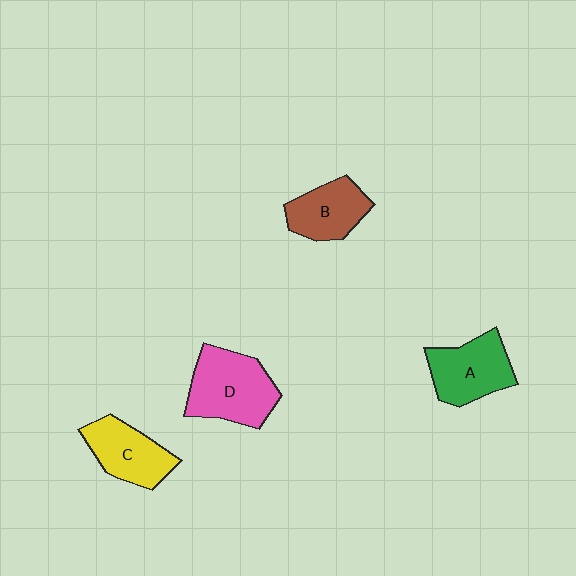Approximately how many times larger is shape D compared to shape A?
Approximately 1.2 times.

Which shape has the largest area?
Shape D (pink).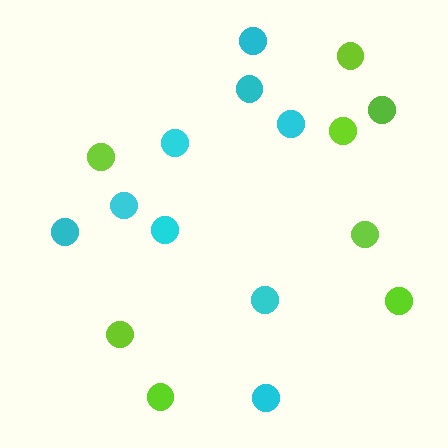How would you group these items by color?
There are 2 groups: one group of cyan circles (9) and one group of lime circles (8).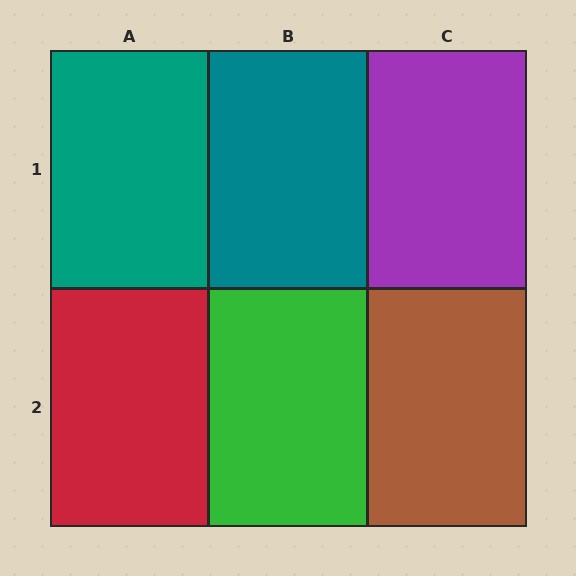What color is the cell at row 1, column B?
Teal.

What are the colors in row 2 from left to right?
Red, green, brown.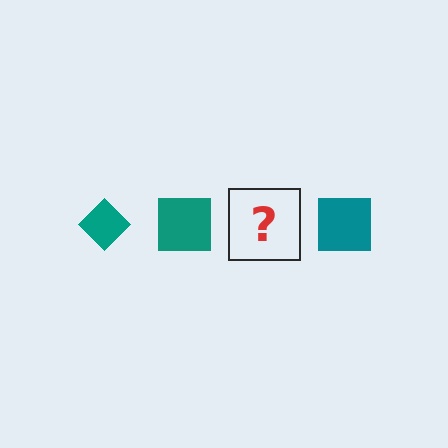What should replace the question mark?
The question mark should be replaced with a teal diamond.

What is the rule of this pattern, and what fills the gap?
The rule is that the pattern cycles through diamond, square shapes in teal. The gap should be filled with a teal diamond.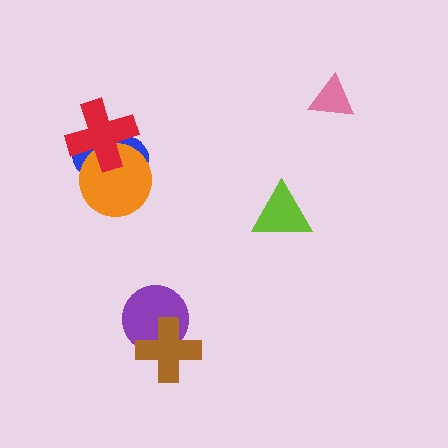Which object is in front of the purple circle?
The brown cross is in front of the purple circle.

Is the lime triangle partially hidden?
No, no other shape covers it.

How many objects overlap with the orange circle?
2 objects overlap with the orange circle.